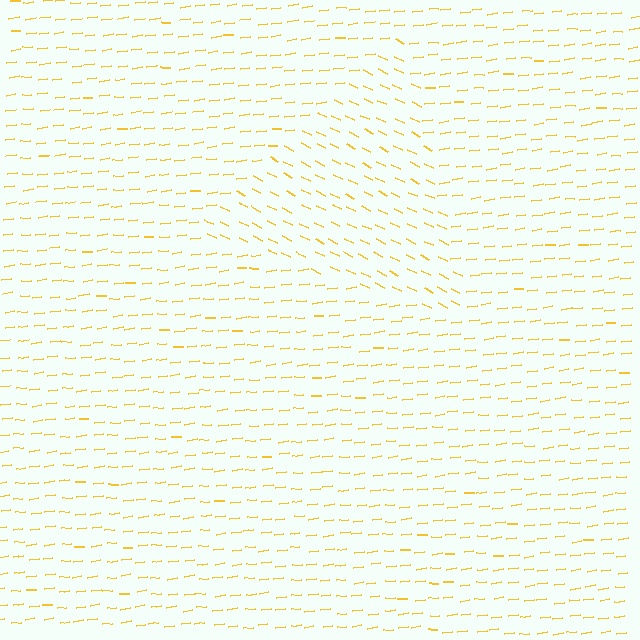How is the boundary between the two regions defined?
The boundary is defined purely by a change in line orientation (approximately 33 degrees difference). All lines are the same color and thickness.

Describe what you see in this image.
The image is filled with small yellow line segments. A triangle region in the image has lines oriented differently from the surrounding lines, creating a visible texture boundary.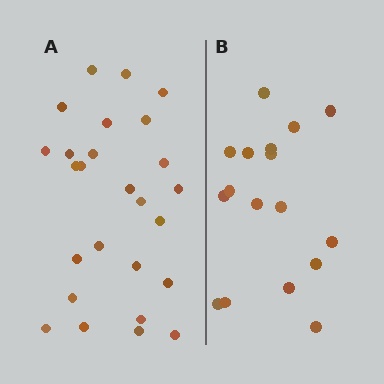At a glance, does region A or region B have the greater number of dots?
Region A (the left region) has more dots.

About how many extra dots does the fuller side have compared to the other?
Region A has roughly 8 or so more dots than region B.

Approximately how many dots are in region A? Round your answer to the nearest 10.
About 30 dots. (The exact count is 26, which rounds to 30.)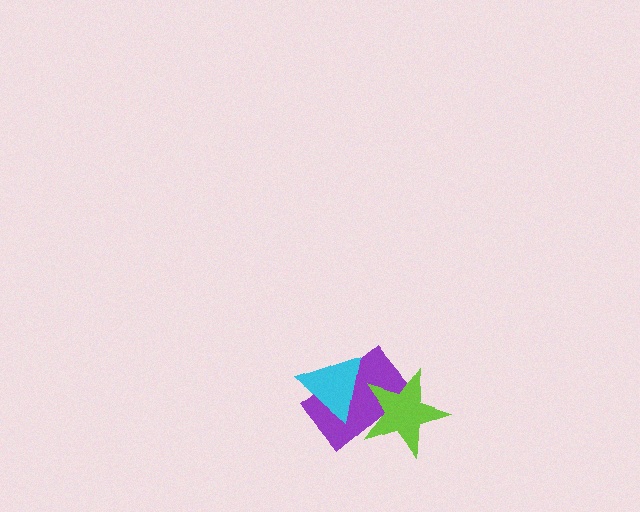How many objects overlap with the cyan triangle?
2 objects overlap with the cyan triangle.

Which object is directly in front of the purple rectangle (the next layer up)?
The cyan triangle is directly in front of the purple rectangle.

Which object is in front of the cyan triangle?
The lime star is in front of the cyan triangle.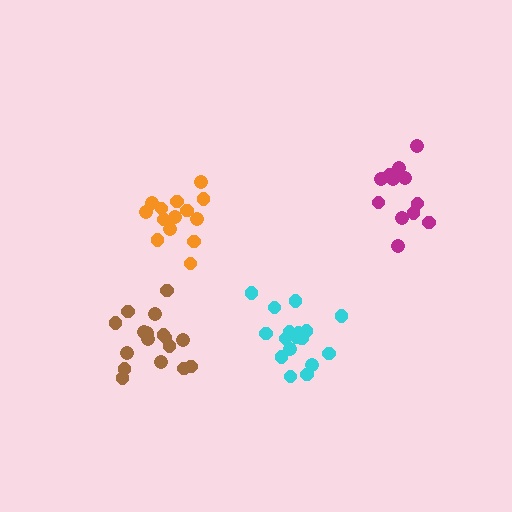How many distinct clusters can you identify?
There are 4 distinct clusters.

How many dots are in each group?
Group 1: 12 dots, Group 2: 17 dots, Group 3: 14 dots, Group 4: 17 dots (60 total).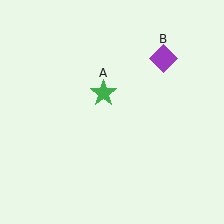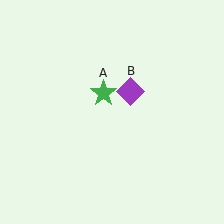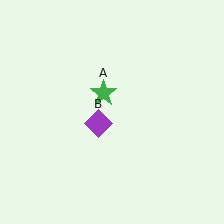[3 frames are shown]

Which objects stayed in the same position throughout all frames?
Green star (object A) remained stationary.